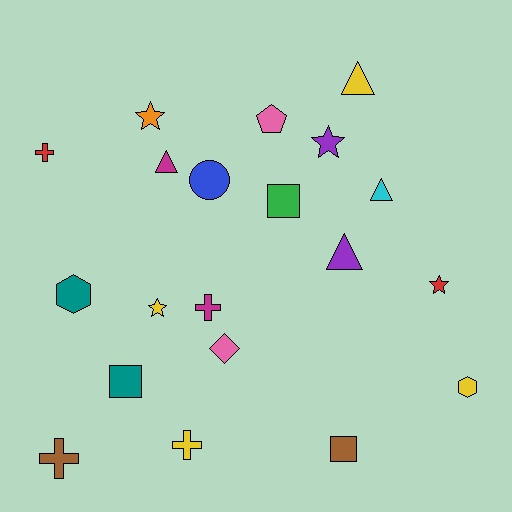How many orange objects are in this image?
There is 1 orange object.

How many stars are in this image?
There are 4 stars.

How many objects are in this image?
There are 20 objects.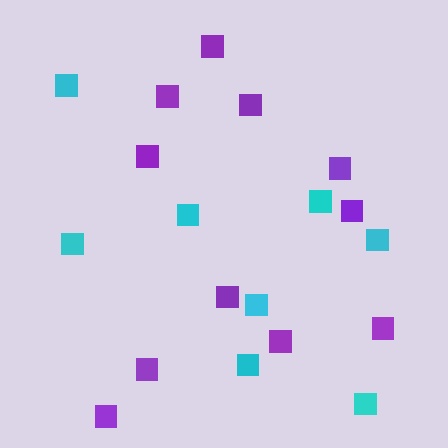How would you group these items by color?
There are 2 groups: one group of cyan squares (8) and one group of purple squares (11).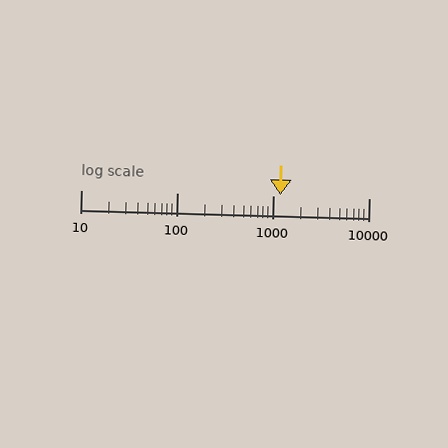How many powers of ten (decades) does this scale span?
The scale spans 3 decades, from 10 to 10000.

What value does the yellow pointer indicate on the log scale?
The pointer indicates approximately 1200.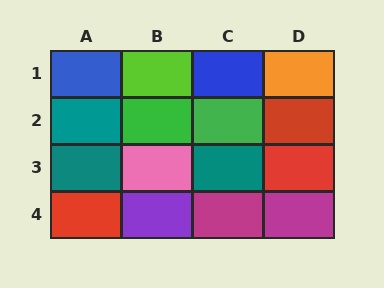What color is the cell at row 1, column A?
Blue.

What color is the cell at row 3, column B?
Pink.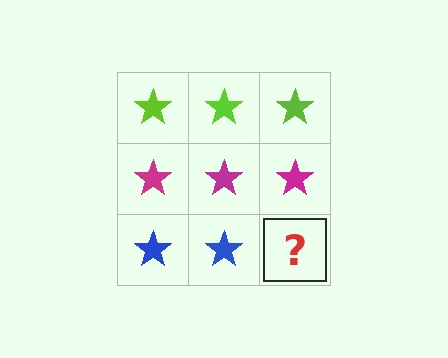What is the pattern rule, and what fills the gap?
The rule is that each row has a consistent color. The gap should be filled with a blue star.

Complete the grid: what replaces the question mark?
The question mark should be replaced with a blue star.